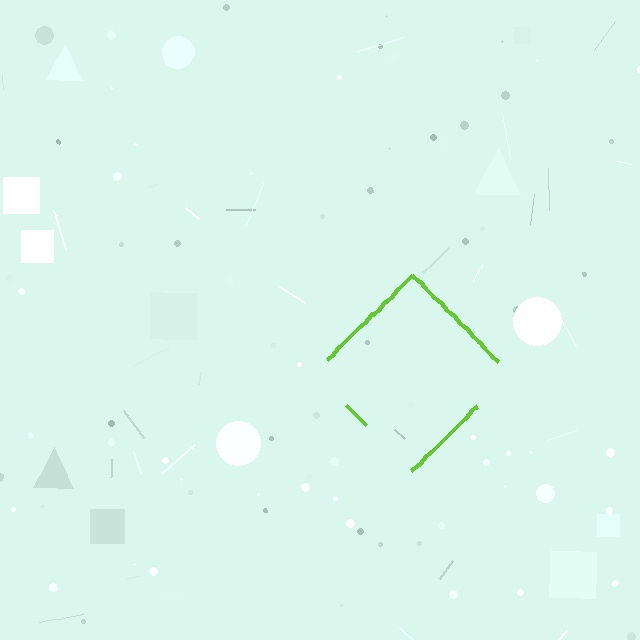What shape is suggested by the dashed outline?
The dashed outline suggests a diamond.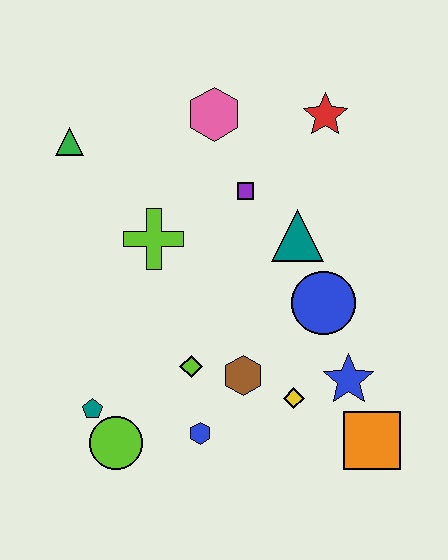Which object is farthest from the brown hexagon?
The green triangle is farthest from the brown hexagon.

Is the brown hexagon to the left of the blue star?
Yes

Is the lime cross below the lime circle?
No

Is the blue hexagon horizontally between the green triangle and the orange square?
Yes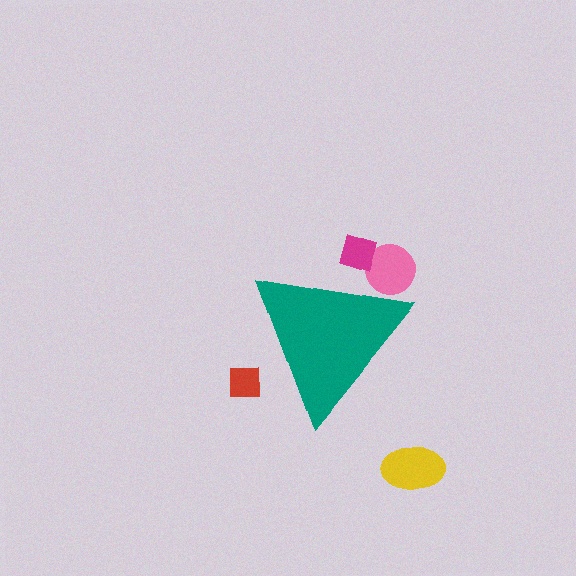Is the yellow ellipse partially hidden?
No, the yellow ellipse is fully visible.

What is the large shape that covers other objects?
A teal triangle.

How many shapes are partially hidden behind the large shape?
3 shapes are partially hidden.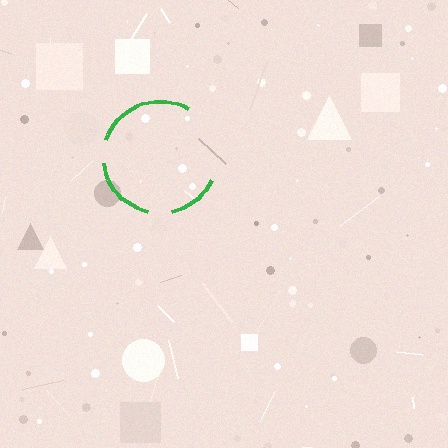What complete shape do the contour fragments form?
The contour fragments form a circle.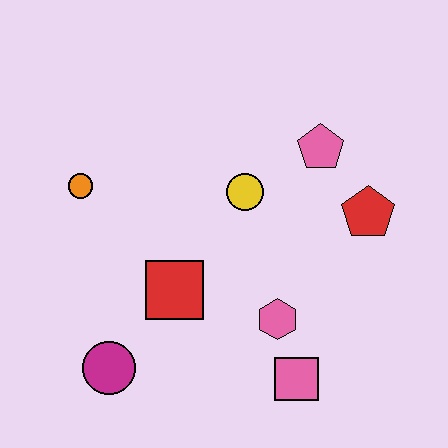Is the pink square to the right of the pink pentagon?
No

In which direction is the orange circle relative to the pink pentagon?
The orange circle is to the left of the pink pentagon.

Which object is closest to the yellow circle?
The pink pentagon is closest to the yellow circle.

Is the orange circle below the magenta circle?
No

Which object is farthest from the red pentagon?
The magenta circle is farthest from the red pentagon.